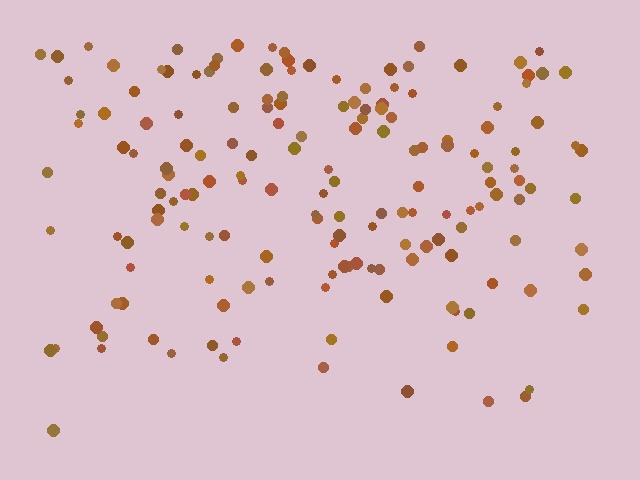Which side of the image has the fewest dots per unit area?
The bottom.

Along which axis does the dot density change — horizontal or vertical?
Vertical.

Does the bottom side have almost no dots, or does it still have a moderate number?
Still a moderate number, just noticeably fewer than the top.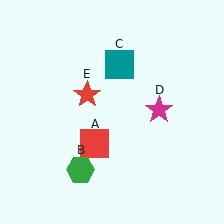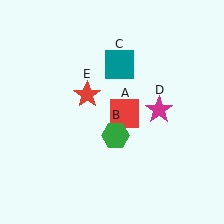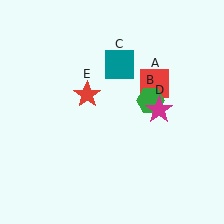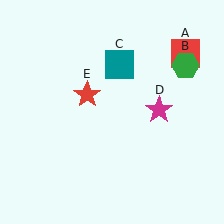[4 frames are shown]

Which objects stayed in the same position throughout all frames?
Teal square (object C) and magenta star (object D) and red star (object E) remained stationary.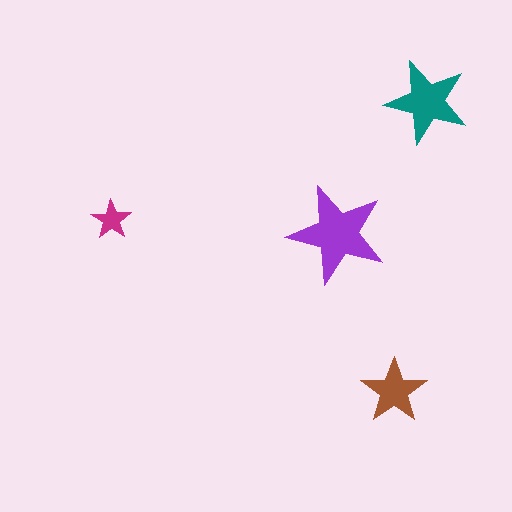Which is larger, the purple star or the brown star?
The purple one.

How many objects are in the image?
There are 4 objects in the image.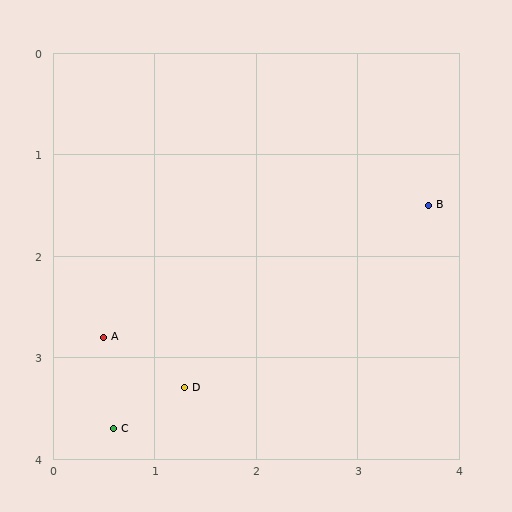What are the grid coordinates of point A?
Point A is at approximately (0.5, 2.8).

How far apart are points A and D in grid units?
Points A and D are about 0.9 grid units apart.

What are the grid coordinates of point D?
Point D is at approximately (1.3, 3.3).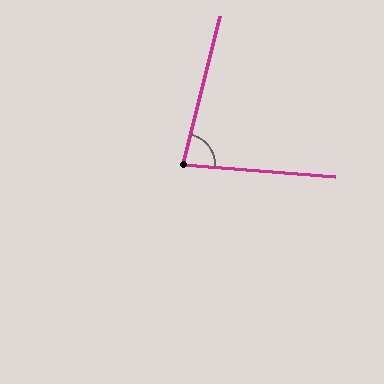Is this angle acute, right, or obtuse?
It is acute.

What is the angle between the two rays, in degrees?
Approximately 81 degrees.